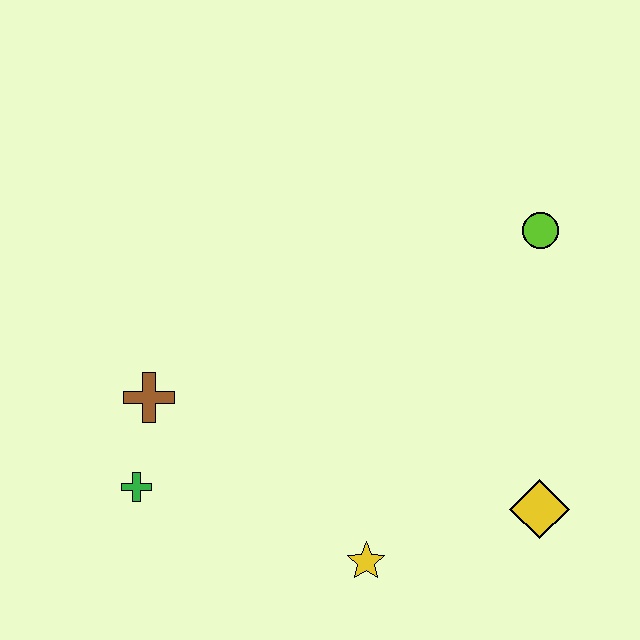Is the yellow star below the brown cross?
Yes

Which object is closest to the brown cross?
The green cross is closest to the brown cross.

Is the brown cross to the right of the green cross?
Yes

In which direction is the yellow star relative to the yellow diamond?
The yellow star is to the left of the yellow diamond.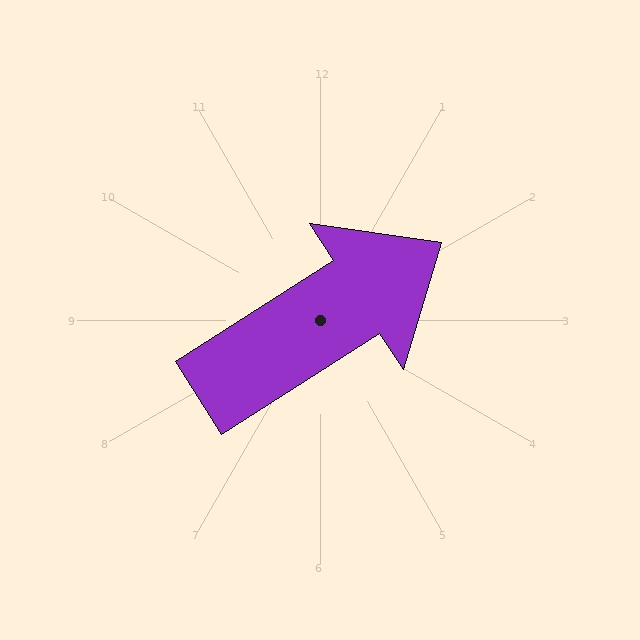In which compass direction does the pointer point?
Northeast.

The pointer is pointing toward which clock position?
Roughly 2 o'clock.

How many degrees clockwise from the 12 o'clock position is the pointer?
Approximately 57 degrees.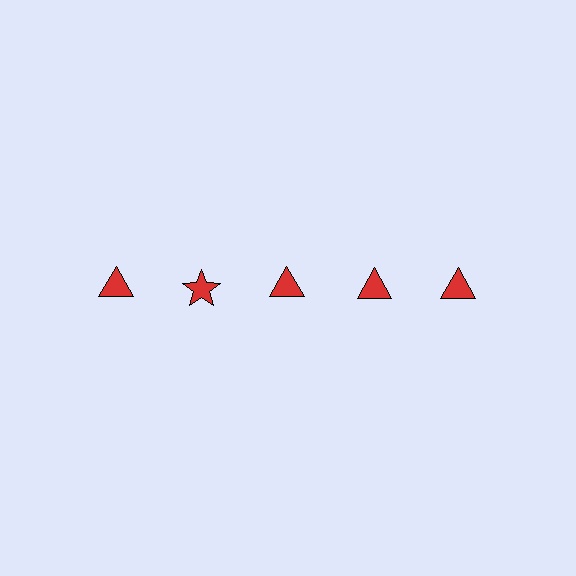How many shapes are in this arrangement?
There are 5 shapes arranged in a grid pattern.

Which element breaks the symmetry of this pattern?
The red star in the top row, second from left column breaks the symmetry. All other shapes are red triangles.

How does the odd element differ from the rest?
It has a different shape: star instead of triangle.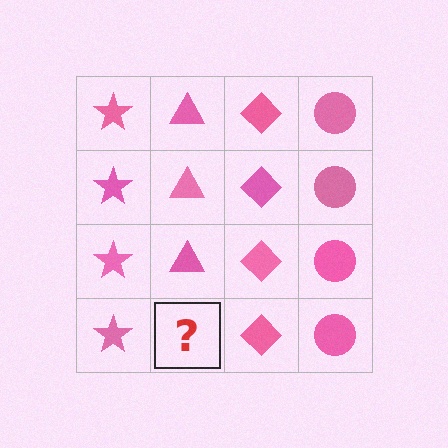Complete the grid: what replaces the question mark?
The question mark should be replaced with a pink triangle.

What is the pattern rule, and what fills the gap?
The rule is that each column has a consistent shape. The gap should be filled with a pink triangle.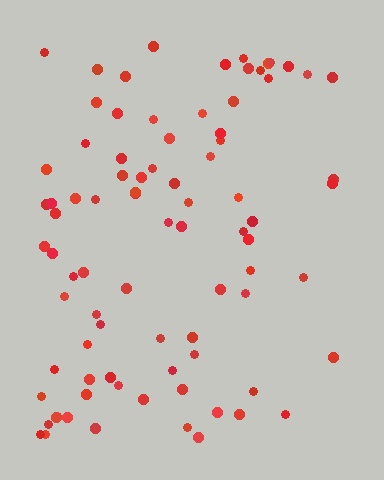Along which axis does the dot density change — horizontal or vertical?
Horizontal.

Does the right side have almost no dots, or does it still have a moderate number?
Still a moderate number, just noticeably fewer than the left.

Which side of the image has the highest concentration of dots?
The left.